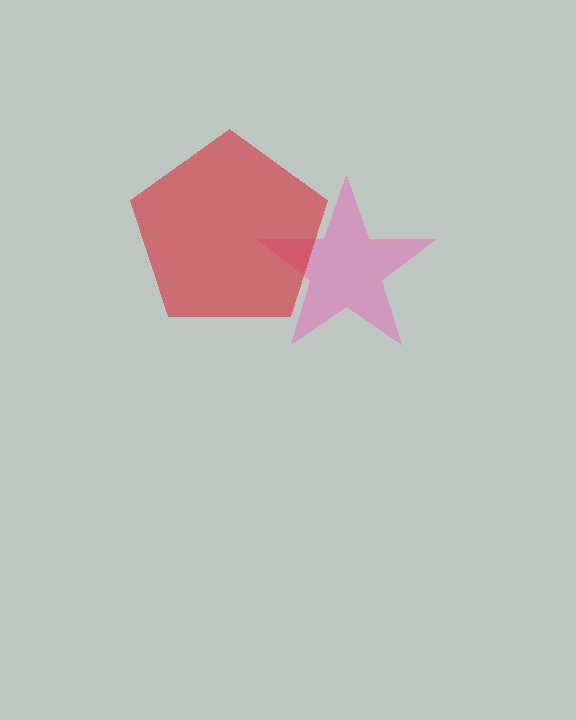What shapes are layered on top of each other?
The layered shapes are: a pink star, a red pentagon.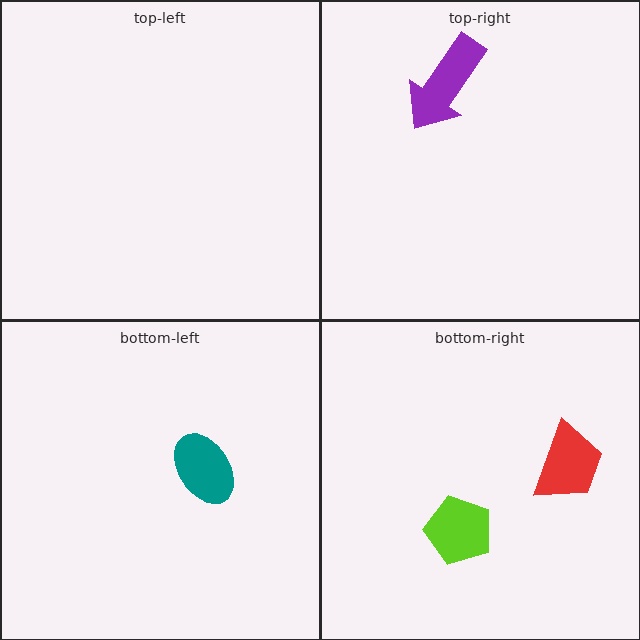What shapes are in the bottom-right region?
The red trapezoid, the lime pentagon.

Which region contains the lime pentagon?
The bottom-right region.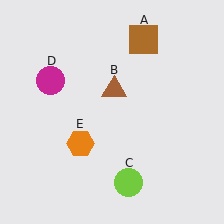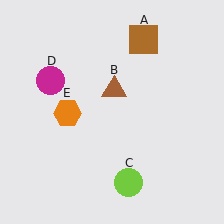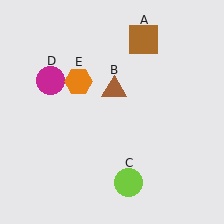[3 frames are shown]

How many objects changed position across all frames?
1 object changed position: orange hexagon (object E).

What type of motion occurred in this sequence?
The orange hexagon (object E) rotated clockwise around the center of the scene.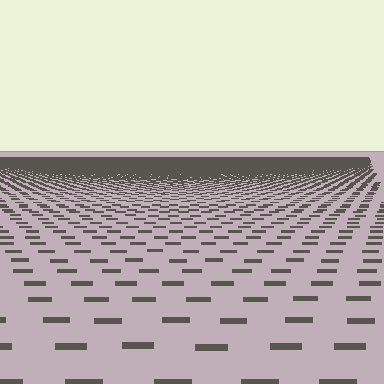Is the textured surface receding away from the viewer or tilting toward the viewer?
The surface is receding away from the viewer. Texture elements get smaller and denser toward the top.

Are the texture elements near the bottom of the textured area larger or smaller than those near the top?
Larger. Near the bottom, elements are closer to the viewer and appear at a bigger on-screen size.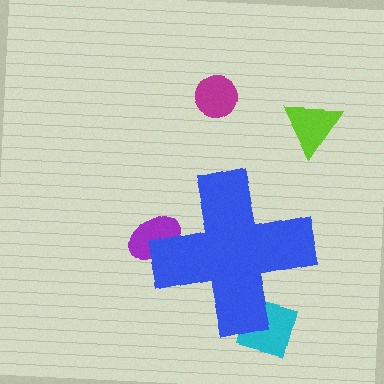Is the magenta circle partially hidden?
No, the magenta circle is fully visible.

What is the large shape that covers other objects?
A blue cross.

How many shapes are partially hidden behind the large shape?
2 shapes are partially hidden.